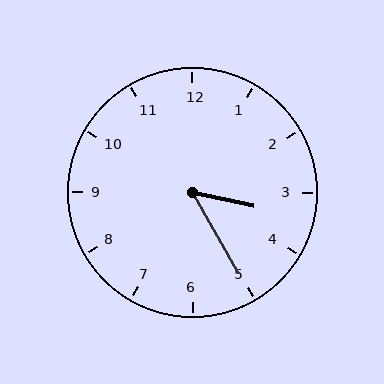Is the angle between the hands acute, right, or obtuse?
It is acute.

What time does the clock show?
3:25.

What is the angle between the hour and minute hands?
Approximately 48 degrees.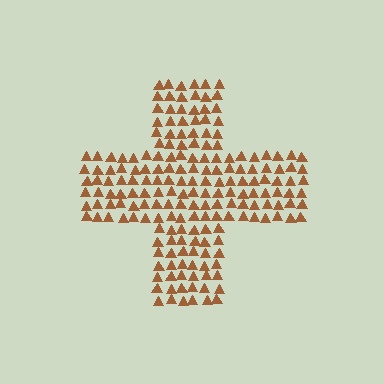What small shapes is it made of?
It is made of small triangles.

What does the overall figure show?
The overall figure shows a cross.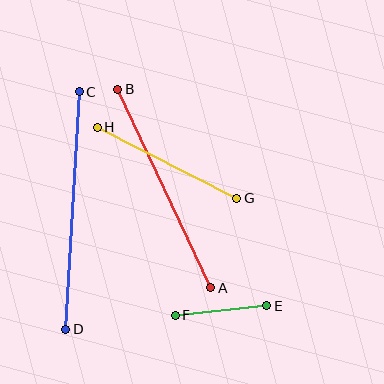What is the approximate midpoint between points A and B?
The midpoint is at approximately (164, 189) pixels.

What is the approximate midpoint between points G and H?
The midpoint is at approximately (167, 163) pixels.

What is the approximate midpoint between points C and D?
The midpoint is at approximately (72, 210) pixels.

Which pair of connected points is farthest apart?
Points C and D are farthest apart.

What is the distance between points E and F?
The distance is approximately 92 pixels.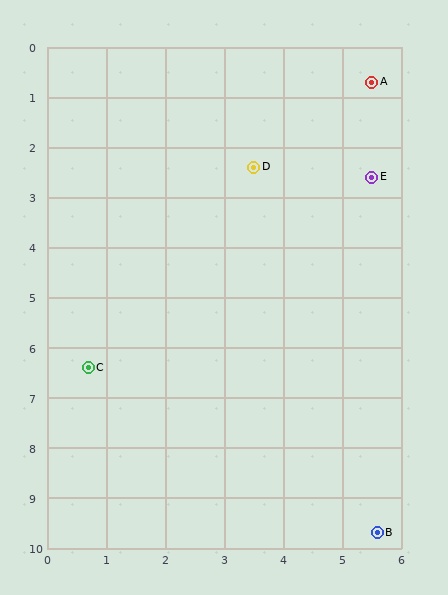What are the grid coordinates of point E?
Point E is at approximately (5.5, 2.6).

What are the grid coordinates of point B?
Point B is at approximately (5.6, 9.7).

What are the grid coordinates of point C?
Point C is at approximately (0.7, 6.4).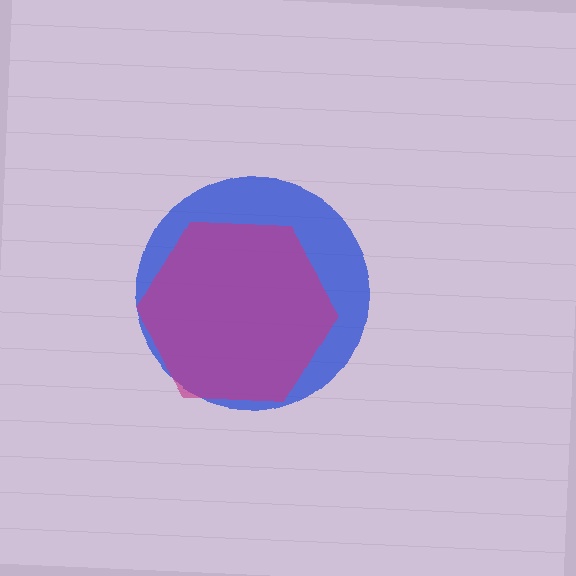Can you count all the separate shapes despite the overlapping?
Yes, there are 2 separate shapes.